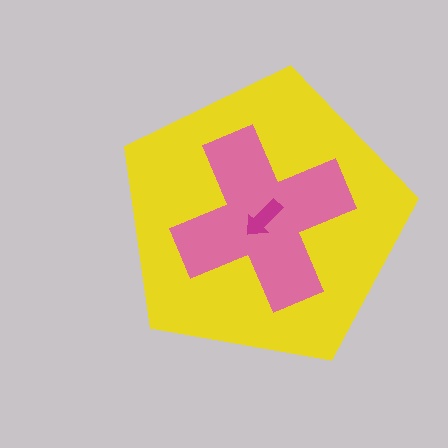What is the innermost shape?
The magenta arrow.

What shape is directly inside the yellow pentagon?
The pink cross.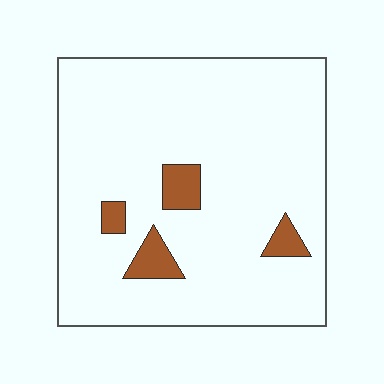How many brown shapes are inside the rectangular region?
4.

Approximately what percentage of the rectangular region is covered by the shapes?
Approximately 10%.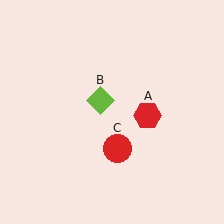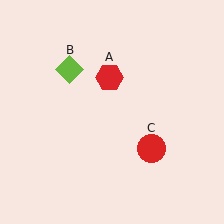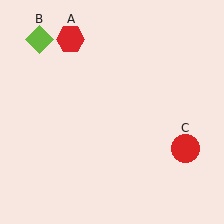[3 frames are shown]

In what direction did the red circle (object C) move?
The red circle (object C) moved right.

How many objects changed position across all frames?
3 objects changed position: red hexagon (object A), lime diamond (object B), red circle (object C).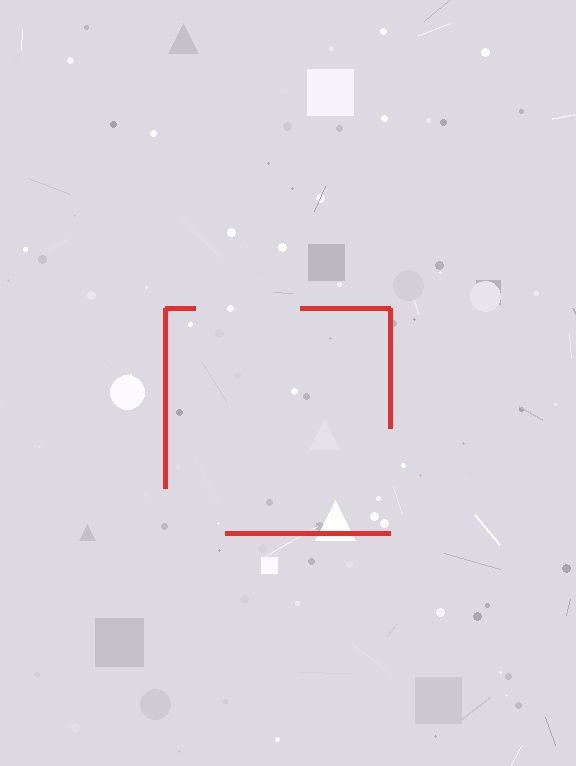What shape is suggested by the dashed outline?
The dashed outline suggests a square.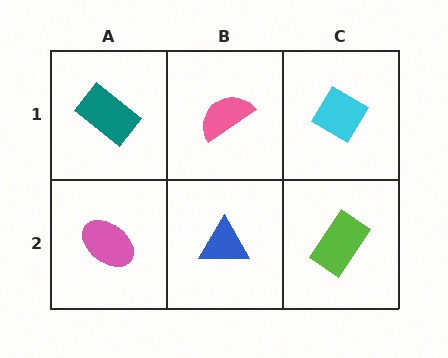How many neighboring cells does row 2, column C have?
2.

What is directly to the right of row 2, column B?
A lime rectangle.